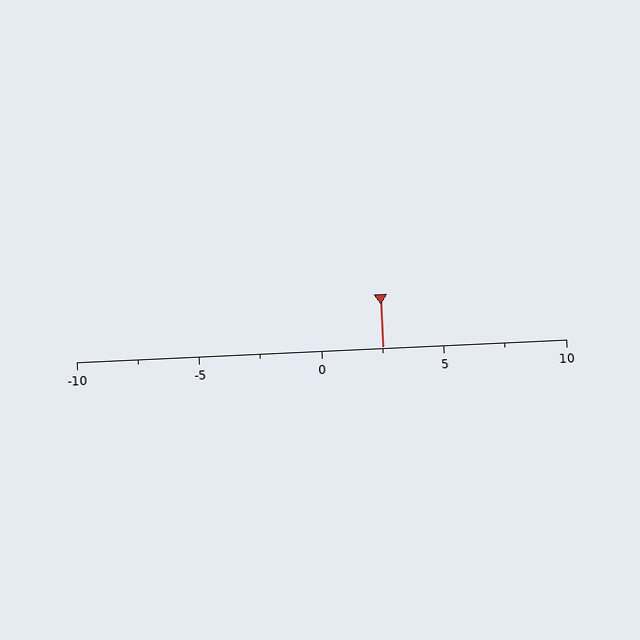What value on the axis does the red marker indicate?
The marker indicates approximately 2.5.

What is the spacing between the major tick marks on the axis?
The major ticks are spaced 5 apart.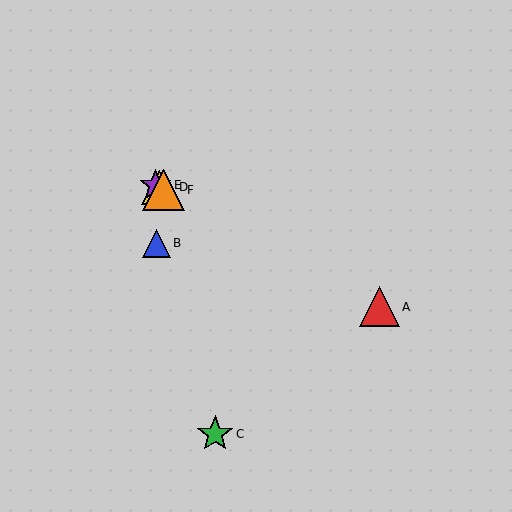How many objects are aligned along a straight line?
4 objects (A, D, E, F) are aligned along a straight line.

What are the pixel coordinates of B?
Object B is at (156, 243).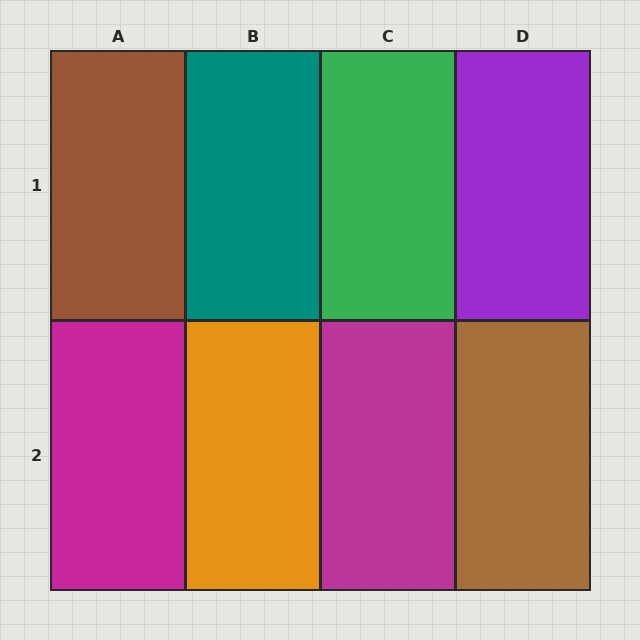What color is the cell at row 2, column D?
Brown.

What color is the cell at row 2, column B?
Orange.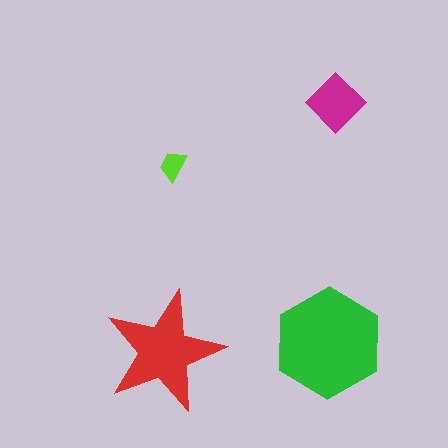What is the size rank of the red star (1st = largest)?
2nd.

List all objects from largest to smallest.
The green hexagon, the red star, the magenta diamond, the lime trapezoid.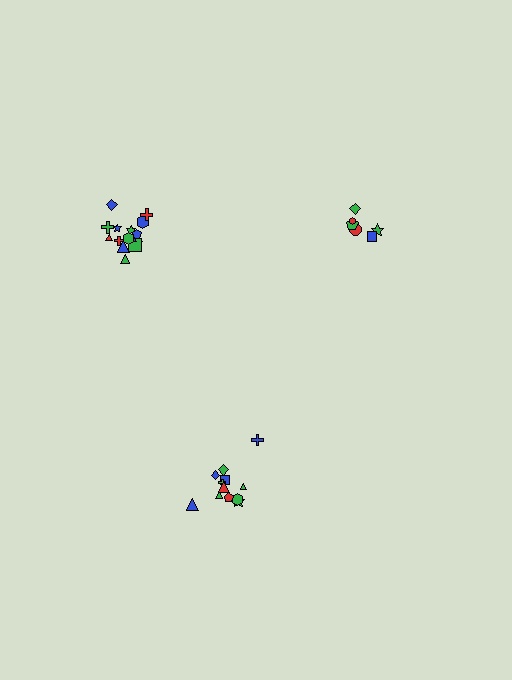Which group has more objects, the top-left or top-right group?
The top-left group.